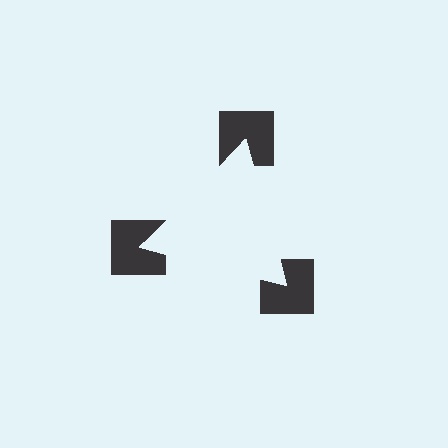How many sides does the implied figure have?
3 sides.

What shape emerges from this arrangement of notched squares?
An illusory triangle — its edges are inferred from the aligned wedge cuts in the notched squares, not physically drawn.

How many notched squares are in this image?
There are 3 — one at each vertex of the illusory triangle.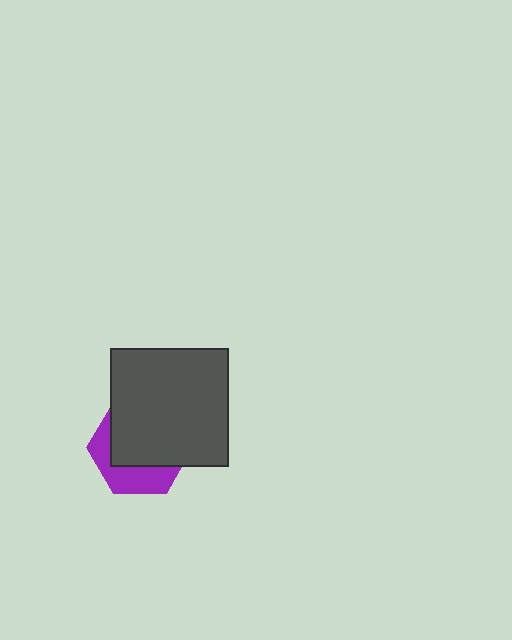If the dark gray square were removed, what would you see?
You would see the complete purple hexagon.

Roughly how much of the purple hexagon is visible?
A small part of it is visible (roughly 35%).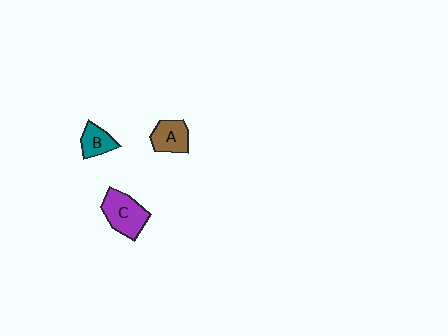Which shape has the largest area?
Shape C (purple).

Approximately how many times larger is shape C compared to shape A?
Approximately 1.4 times.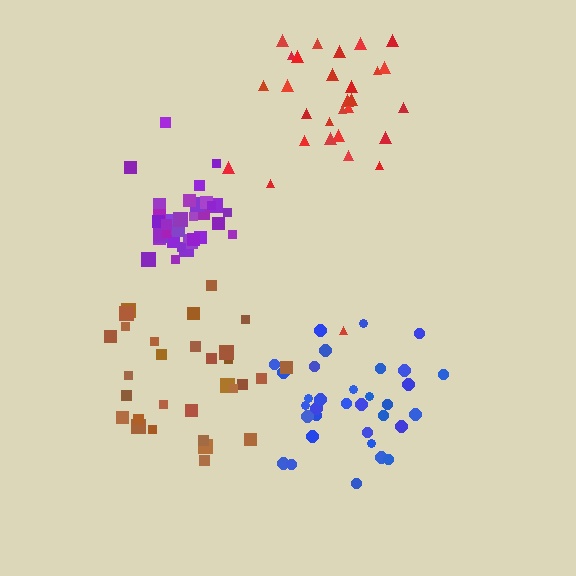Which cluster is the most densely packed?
Purple.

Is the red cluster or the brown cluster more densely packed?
Brown.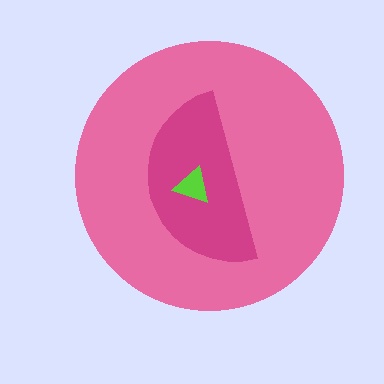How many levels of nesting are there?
3.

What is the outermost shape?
The pink circle.